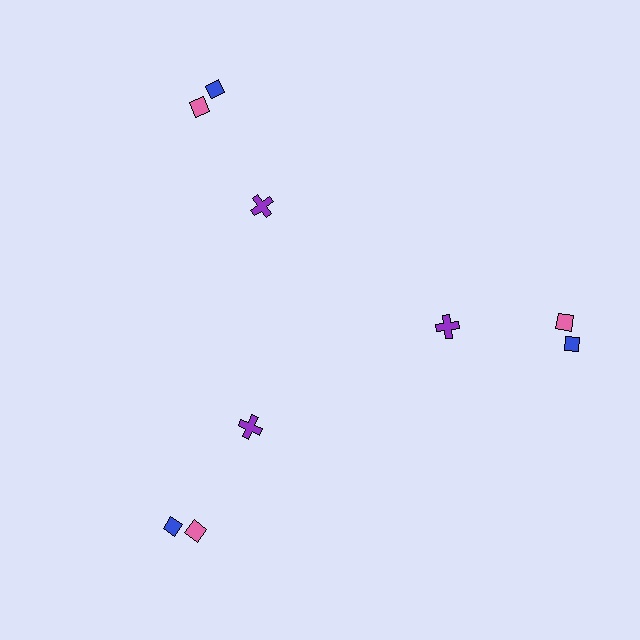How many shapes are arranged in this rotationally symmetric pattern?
There are 9 shapes, arranged in 3 groups of 3.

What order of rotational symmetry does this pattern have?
This pattern has 3-fold rotational symmetry.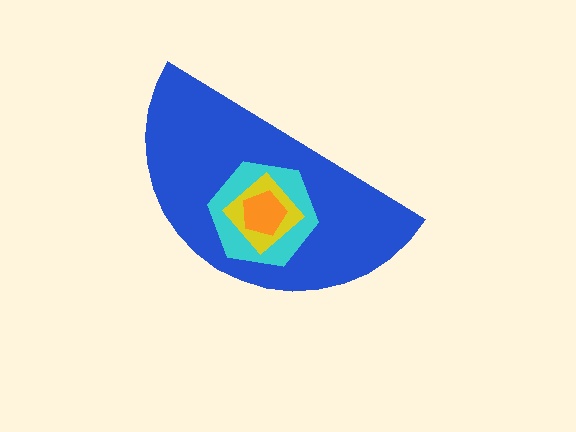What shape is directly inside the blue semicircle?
The cyan hexagon.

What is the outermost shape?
The blue semicircle.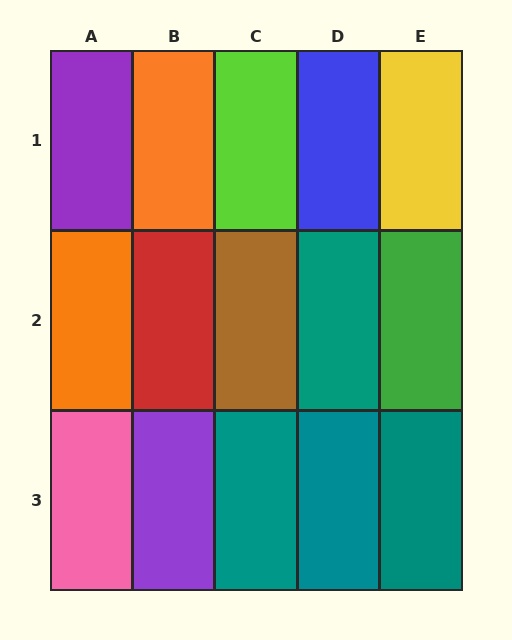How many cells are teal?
4 cells are teal.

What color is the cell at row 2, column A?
Orange.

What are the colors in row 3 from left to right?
Pink, purple, teal, teal, teal.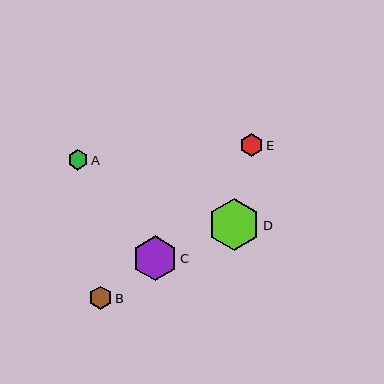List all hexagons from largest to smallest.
From largest to smallest: D, C, B, E, A.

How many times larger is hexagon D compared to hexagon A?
Hexagon D is approximately 2.6 times the size of hexagon A.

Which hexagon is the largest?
Hexagon D is the largest with a size of approximately 53 pixels.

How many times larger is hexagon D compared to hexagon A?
Hexagon D is approximately 2.6 times the size of hexagon A.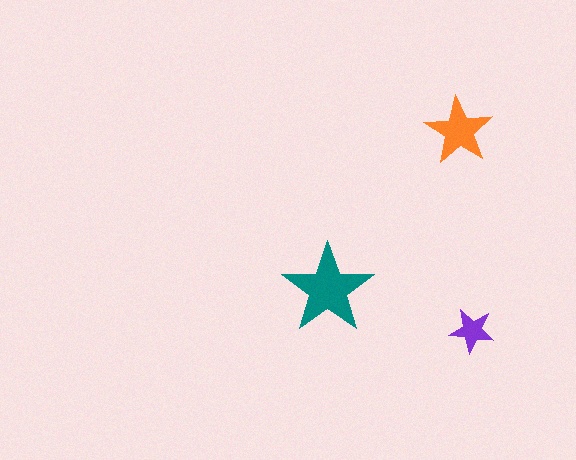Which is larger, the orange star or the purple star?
The orange one.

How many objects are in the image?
There are 3 objects in the image.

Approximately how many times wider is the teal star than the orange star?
About 1.5 times wider.